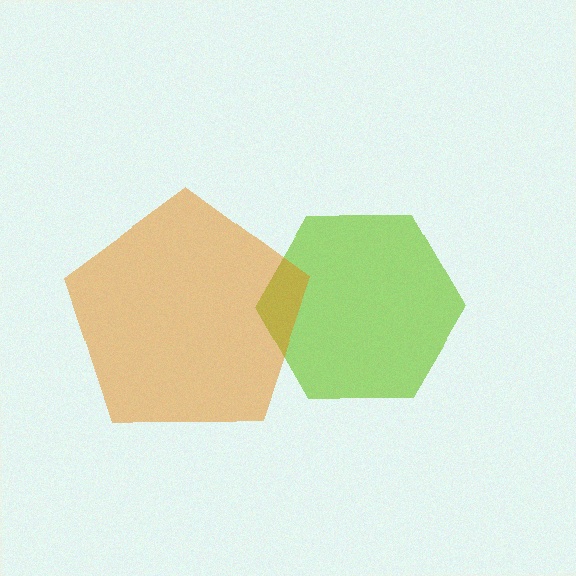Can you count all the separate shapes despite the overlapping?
Yes, there are 2 separate shapes.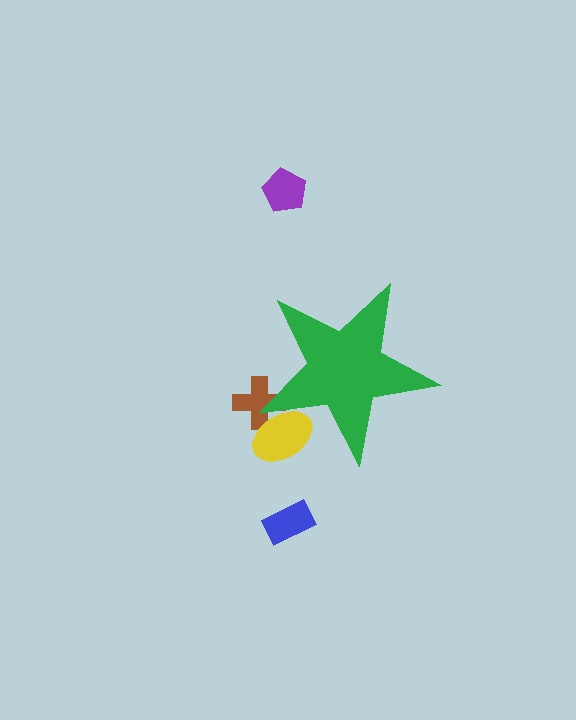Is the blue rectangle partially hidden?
No, the blue rectangle is fully visible.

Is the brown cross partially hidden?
Yes, the brown cross is partially hidden behind the green star.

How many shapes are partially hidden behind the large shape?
2 shapes are partially hidden.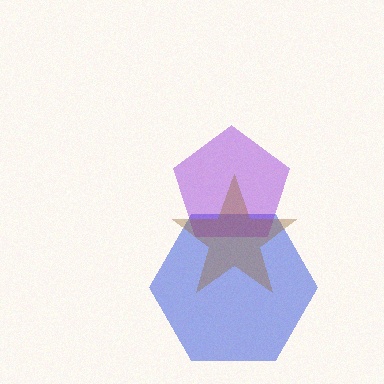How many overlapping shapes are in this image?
There are 3 overlapping shapes in the image.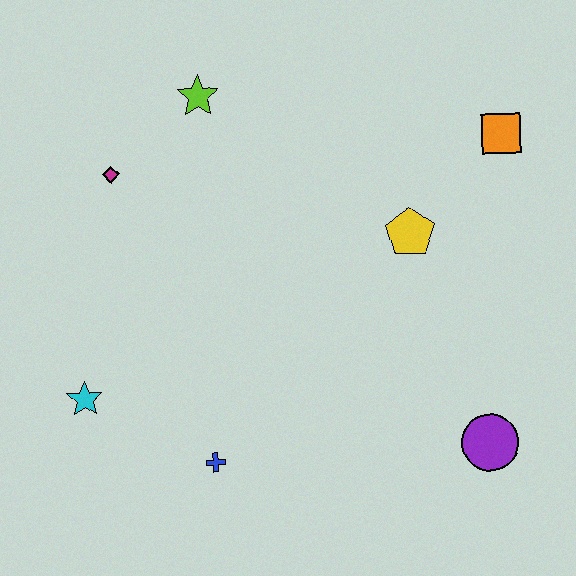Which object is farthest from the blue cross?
The orange square is farthest from the blue cross.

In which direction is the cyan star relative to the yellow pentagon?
The cyan star is to the left of the yellow pentagon.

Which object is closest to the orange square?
The yellow pentagon is closest to the orange square.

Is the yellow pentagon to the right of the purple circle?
No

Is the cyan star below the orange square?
Yes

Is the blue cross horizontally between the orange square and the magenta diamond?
Yes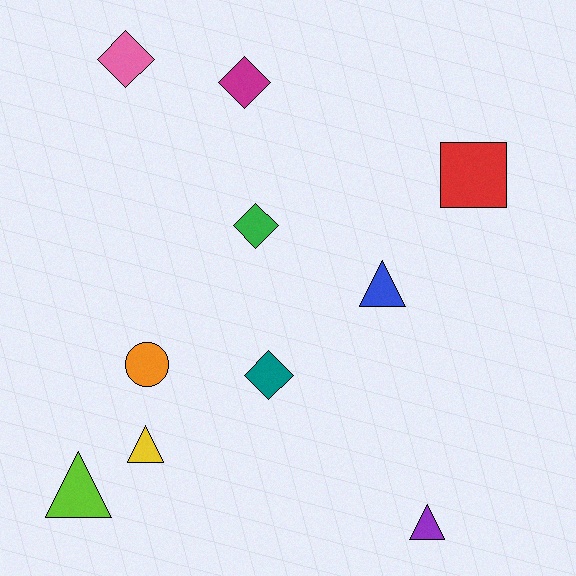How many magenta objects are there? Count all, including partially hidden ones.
There is 1 magenta object.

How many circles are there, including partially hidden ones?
There is 1 circle.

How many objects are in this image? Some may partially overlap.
There are 10 objects.